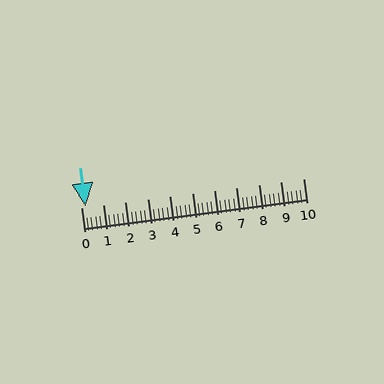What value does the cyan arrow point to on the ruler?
The cyan arrow points to approximately 0.2.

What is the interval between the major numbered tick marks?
The major tick marks are spaced 1 units apart.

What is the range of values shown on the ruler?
The ruler shows values from 0 to 10.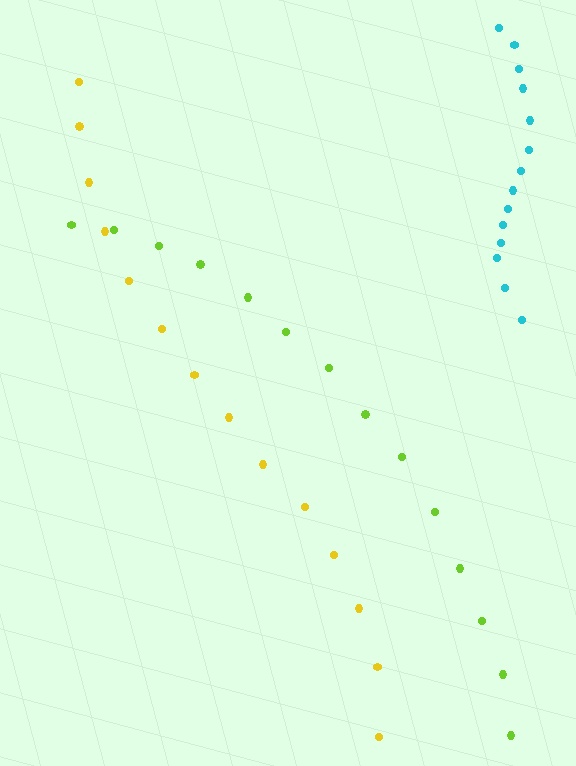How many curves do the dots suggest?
There are 3 distinct paths.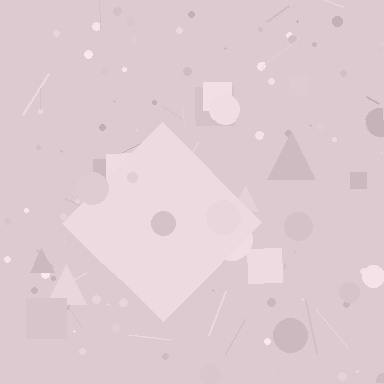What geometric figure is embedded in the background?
A diamond is embedded in the background.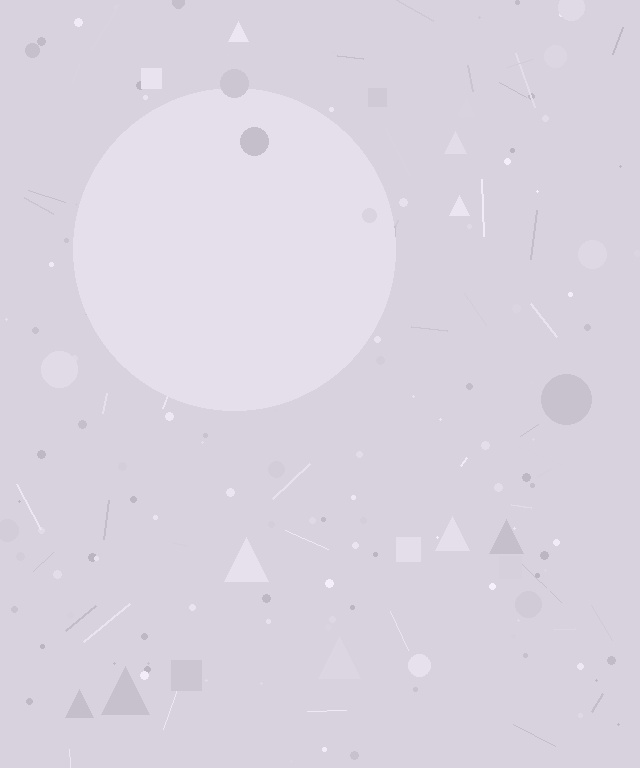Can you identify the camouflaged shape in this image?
The camouflaged shape is a circle.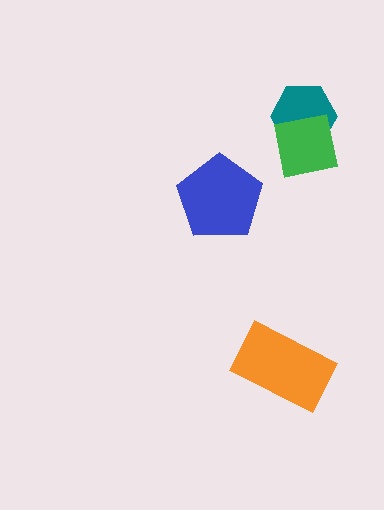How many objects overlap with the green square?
1 object overlaps with the green square.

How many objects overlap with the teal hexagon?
1 object overlaps with the teal hexagon.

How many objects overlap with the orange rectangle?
0 objects overlap with the orange rectangle.